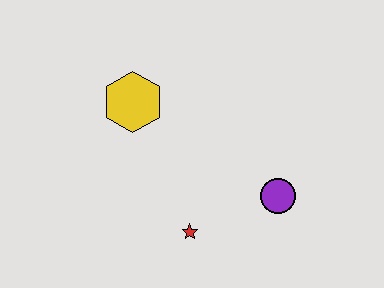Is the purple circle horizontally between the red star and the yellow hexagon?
No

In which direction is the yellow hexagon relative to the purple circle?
The yellow hexagon is to the left of the purple circle.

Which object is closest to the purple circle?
The red star is closest to the purple circle.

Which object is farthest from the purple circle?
The yellow hexagon is farthest from the purple circle.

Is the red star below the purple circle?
Yes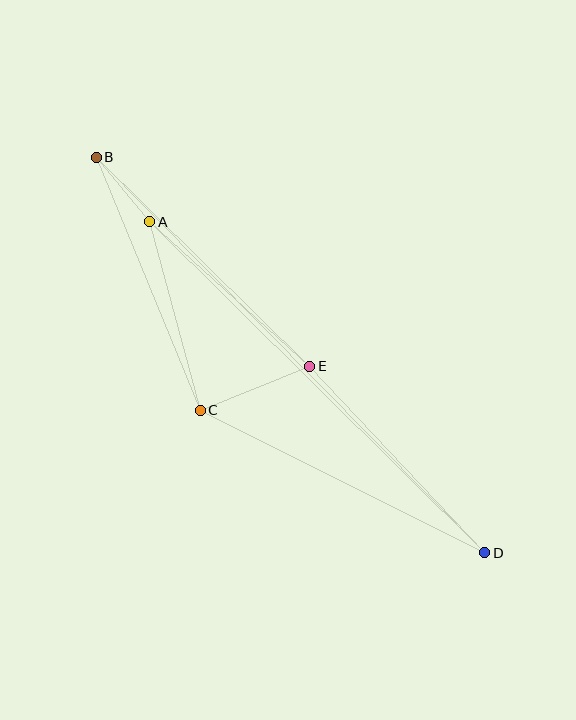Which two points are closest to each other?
Points A and B are closest to each other.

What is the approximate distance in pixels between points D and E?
The distance between D and E is approximately 256 pixels.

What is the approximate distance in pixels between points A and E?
The distance between A and E is approximately 215 pixels.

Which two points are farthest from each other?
Points B and D are farthest from each other.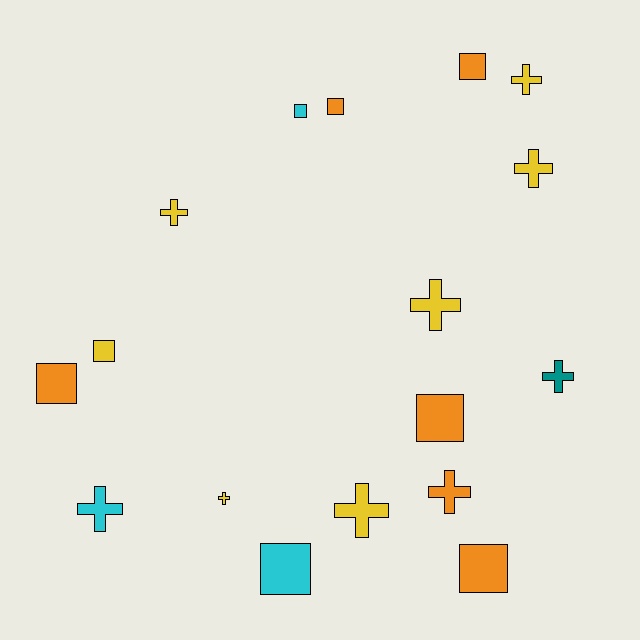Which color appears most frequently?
Yellow, with 7 objects.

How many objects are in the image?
There are 17 objects.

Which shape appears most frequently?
Cross, with 9 objects.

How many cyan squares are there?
There are 2 cyan squares.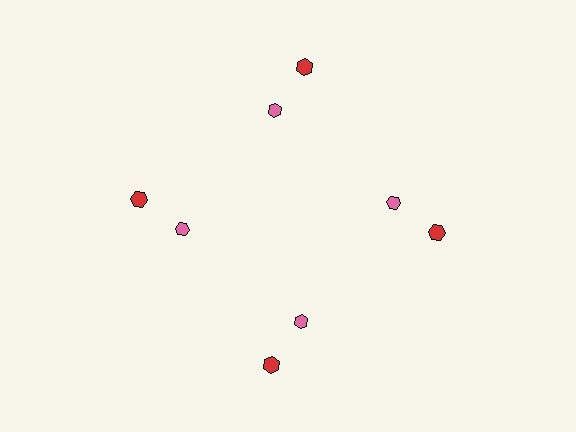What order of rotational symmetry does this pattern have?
This pattern has 4-fold rotational symmetry.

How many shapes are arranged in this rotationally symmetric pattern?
There are 8 shapes, arranged in 4 groups of 2.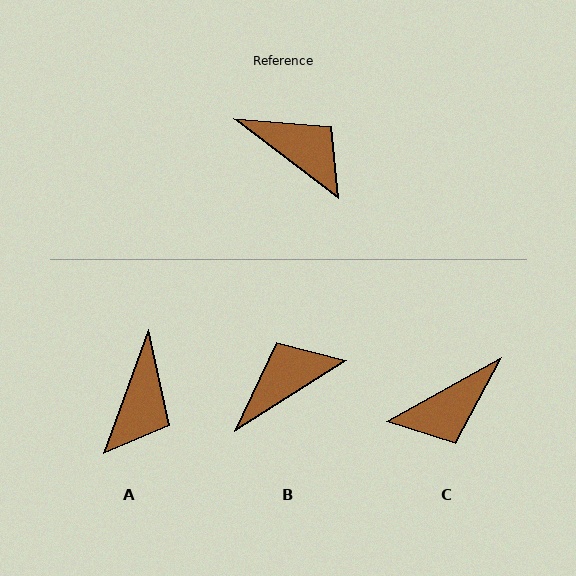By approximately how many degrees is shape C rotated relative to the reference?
Approximately 113 degrees clockwise.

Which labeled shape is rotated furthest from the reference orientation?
C, about 113 degrees away.